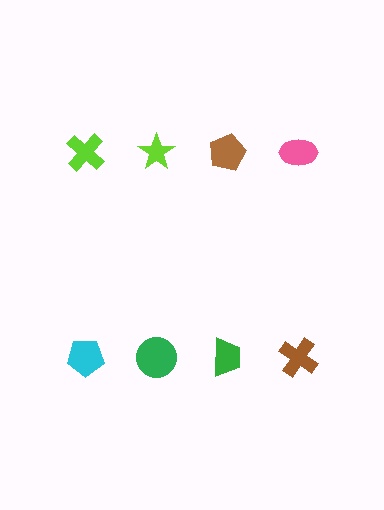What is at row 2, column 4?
A brown cross.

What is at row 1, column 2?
A lime star.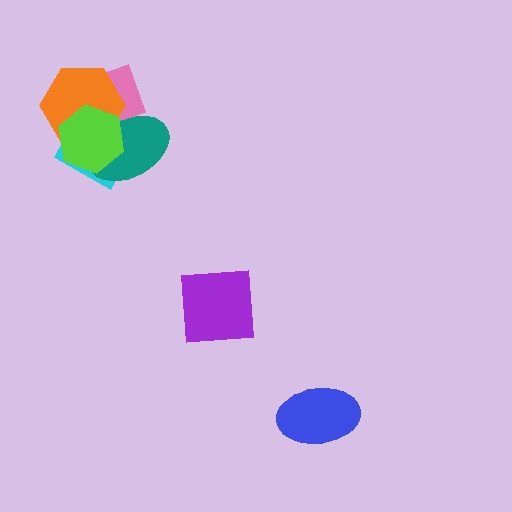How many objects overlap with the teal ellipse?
4 objects overlap with the teal ellipse.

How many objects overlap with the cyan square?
4 objects overlap with the cyan square.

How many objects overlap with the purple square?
0 objects overlap with the purple square.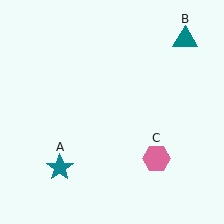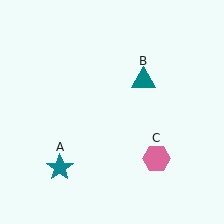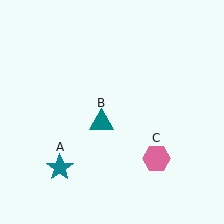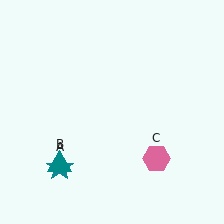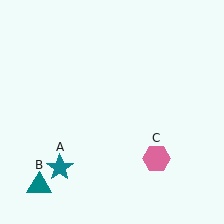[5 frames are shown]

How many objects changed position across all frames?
1 object changed position: teal triangle (object B).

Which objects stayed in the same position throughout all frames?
Teal star (object A) and pink hexagon (object C) remained stationary.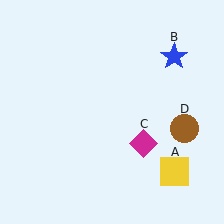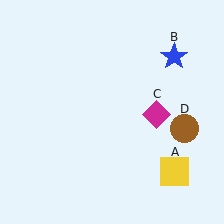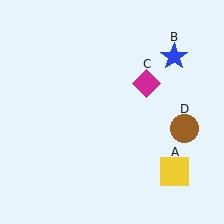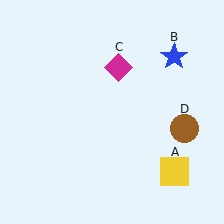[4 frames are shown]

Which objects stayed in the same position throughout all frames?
Yellow square (object A) and blue star (object B) and brown circle (object D) remained stationary.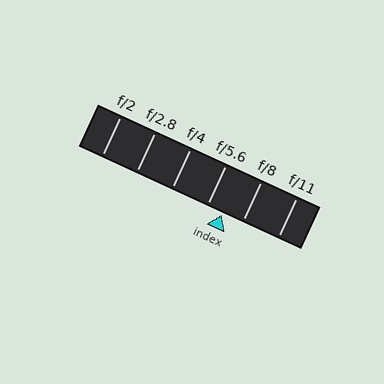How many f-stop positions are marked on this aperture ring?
There are 6 f-stop positions marked.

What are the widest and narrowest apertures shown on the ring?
The widest aperture shown is f/2 and the narrowest is f/11.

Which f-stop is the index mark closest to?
The index mark is closest to f/5.6.